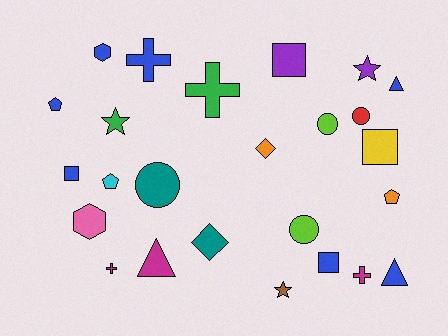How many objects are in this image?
There are 25 objects.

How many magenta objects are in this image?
There are 3 magenta objects.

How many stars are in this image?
There are 3 stars.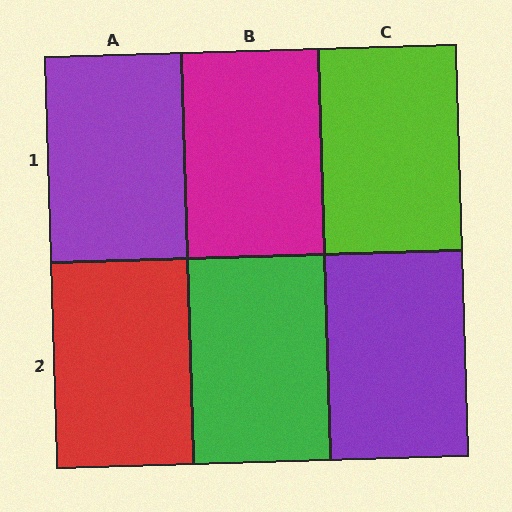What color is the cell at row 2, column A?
Red.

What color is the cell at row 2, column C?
Purple.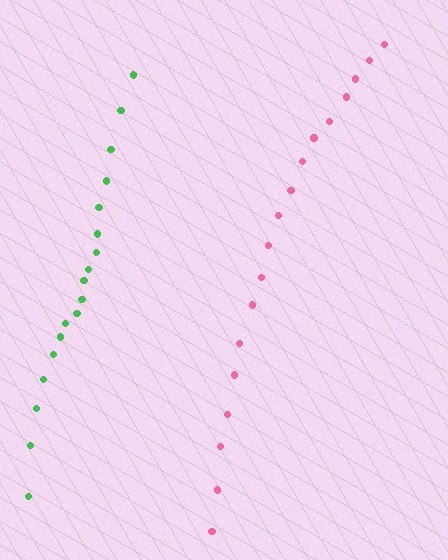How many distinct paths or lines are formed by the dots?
There are 2 distinct paths.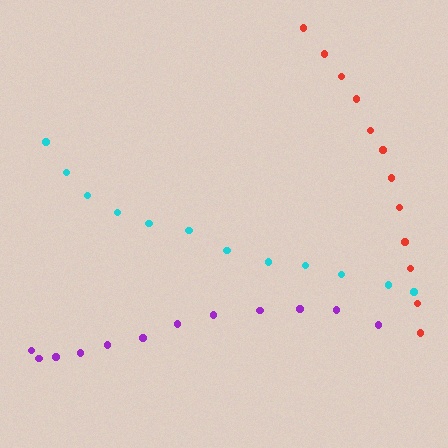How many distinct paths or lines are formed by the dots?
There are 3 distinct paths.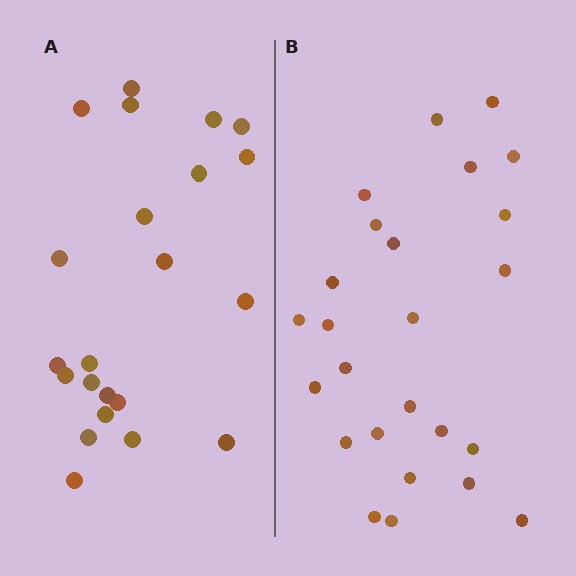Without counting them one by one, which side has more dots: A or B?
Region B (the right region) has more dots.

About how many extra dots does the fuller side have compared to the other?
Region B has just a few more — roughly 2 or 3 more dots than region A.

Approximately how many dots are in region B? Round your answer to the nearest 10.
About 20 dots. (The exact count is 25, which rounds to 20.)